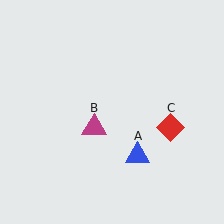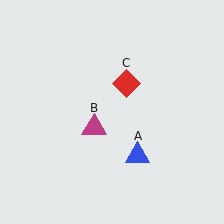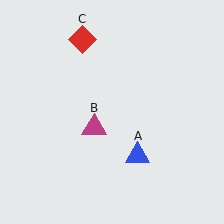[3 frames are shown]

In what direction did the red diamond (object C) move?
The red diamond (object C) moved up and to the left.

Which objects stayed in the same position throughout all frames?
Blue triangle (object A) and magenta triangle (object B) remained stationary.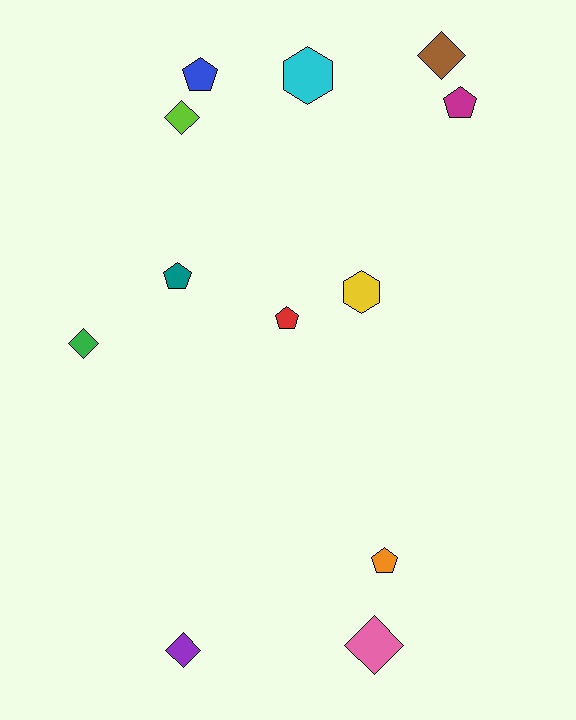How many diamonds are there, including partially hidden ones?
There are 5 diamonds.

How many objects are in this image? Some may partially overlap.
There are 12 objects.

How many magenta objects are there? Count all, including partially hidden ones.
There is 1 magenta object.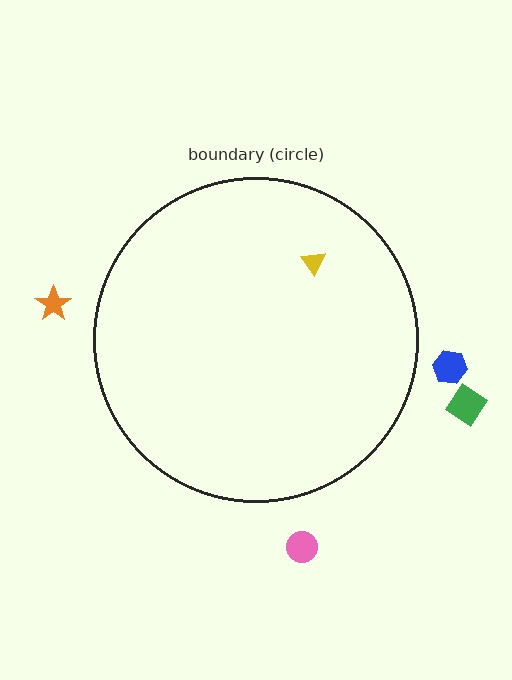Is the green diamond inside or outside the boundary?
Outside.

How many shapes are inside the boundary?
1 inside, 4 outside.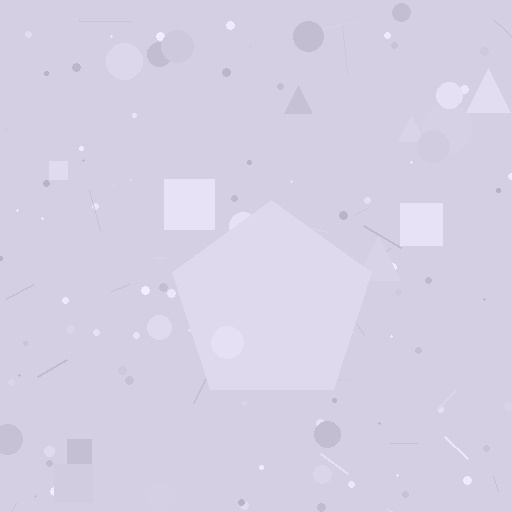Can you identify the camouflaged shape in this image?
The camouflaged shape is a pentagon.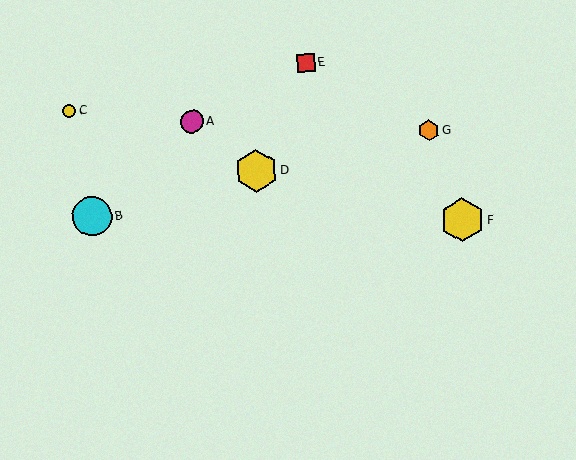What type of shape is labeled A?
Shape A is a magenta circle.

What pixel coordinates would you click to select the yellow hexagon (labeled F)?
Click at (462, 220) to select the yellow hexagon F.